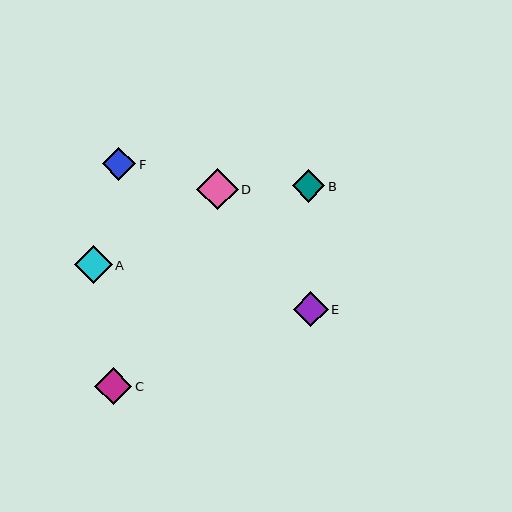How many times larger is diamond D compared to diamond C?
Diamond D is approximately 1.1 times the size of diamond C.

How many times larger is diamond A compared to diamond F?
Diamond A is approximately 1.1 times the size of diamond F.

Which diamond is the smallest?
Diamond B is the smallest with a size of approximately 32 pixels.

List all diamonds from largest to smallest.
From largest to smallest: D, A, C, E, F, B.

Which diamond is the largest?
Diamond D is the largest with a size of approximately 42 pixels.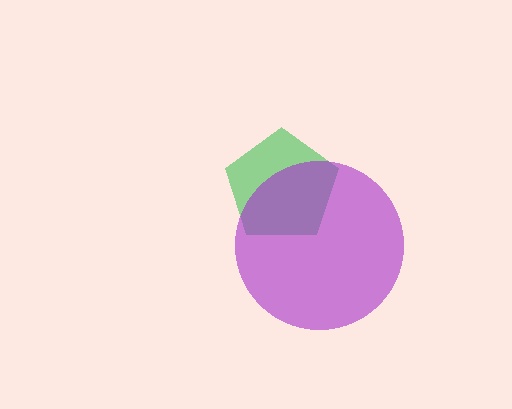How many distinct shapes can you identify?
There are 2 distinct shapes: a green pentagon, a purple circle.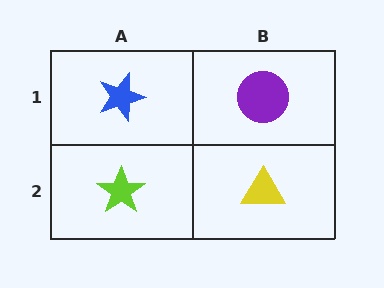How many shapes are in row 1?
2 shapes.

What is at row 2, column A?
A lime star.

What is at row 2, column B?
A yellow triangle.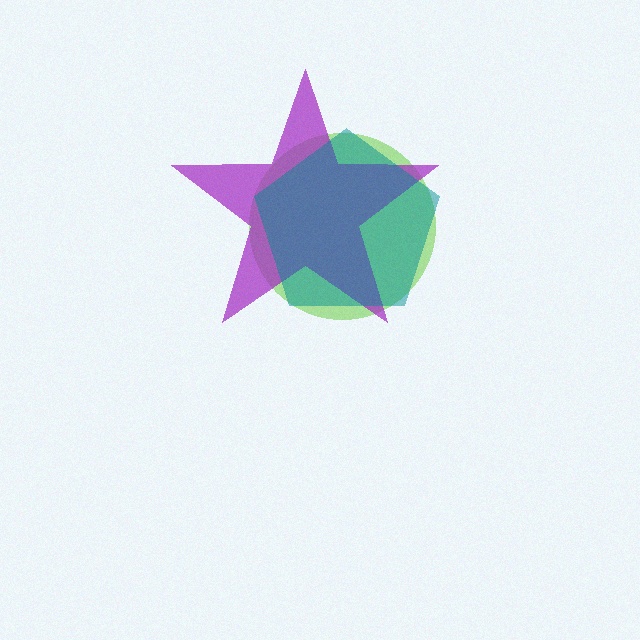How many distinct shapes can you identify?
There are 3 distinct shapes: a lime circle, a purple star, a teal pentagon.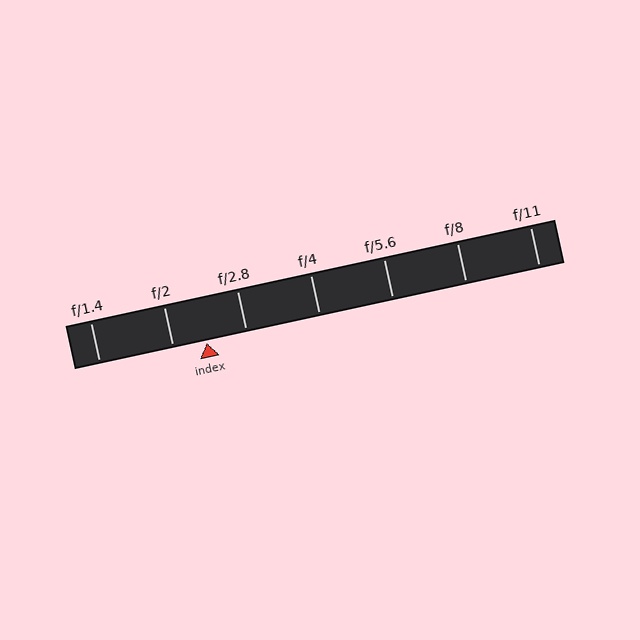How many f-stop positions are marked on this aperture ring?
There are 7 f-stop positions marked.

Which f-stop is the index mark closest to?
The index mark is closest to f/2.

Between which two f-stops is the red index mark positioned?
The index mark is between f/2 and f/2.8.